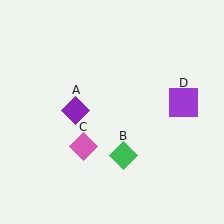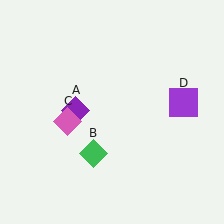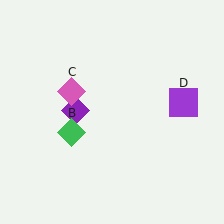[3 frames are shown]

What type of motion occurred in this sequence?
The green diamond (object B), pink diamond (object C) rotated clockwise around the center of the scene.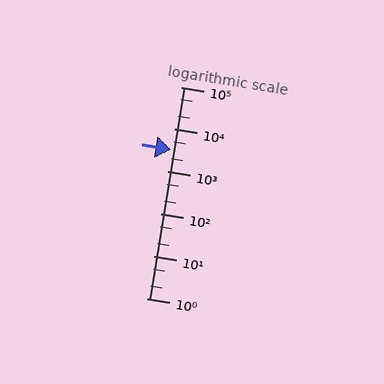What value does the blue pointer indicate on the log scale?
The pointer indicates approximately 3300.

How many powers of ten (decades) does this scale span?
The scale spans 5 decades, from 1 to 100000.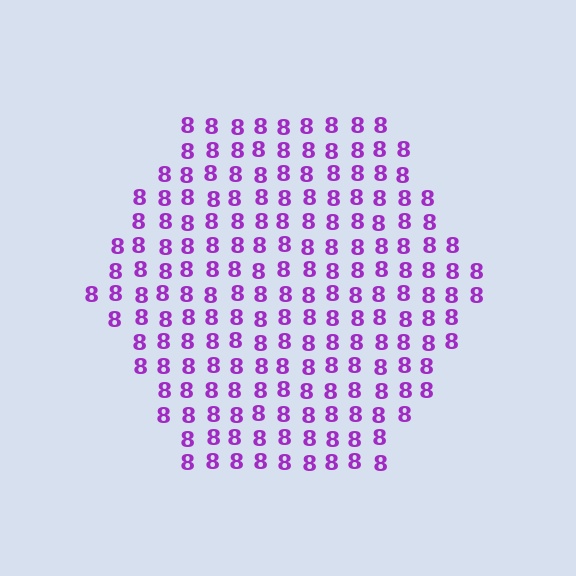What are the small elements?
The small elements are digit 8's.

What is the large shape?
The large shape is a hexagon.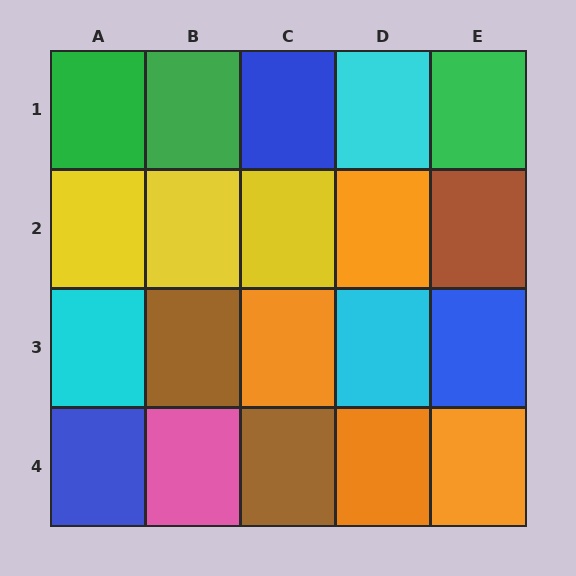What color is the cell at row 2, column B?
Yellow.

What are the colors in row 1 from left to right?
Green, green, blue, cyan, green.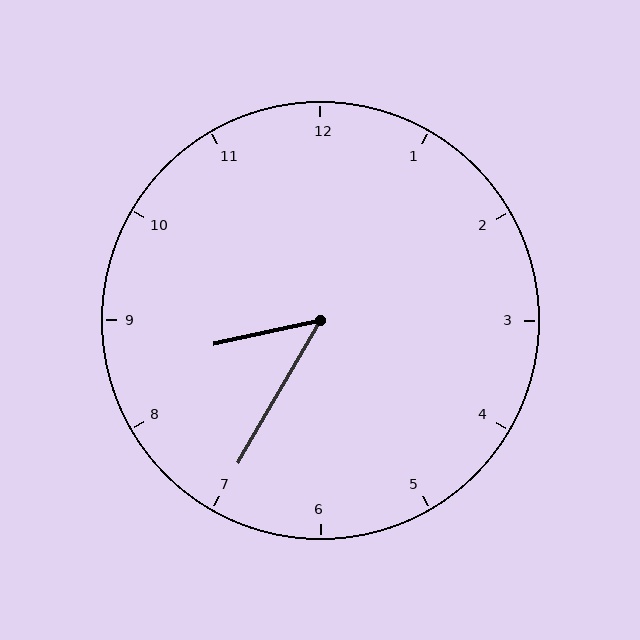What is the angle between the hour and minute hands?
Approximately 48 degrees.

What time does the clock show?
8:35.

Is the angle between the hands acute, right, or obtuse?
It is acute.